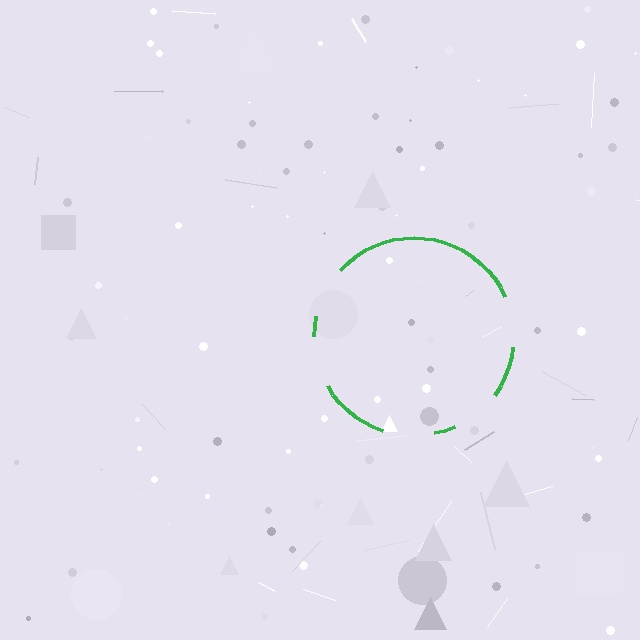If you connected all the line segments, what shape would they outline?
They would outline a circle.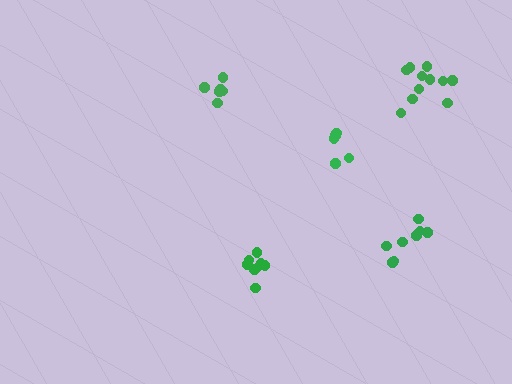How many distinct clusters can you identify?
There are 5 distinct clusters.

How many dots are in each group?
Group 1: 8 dots, Group 2: 6 dots, Group 3: 5 dots, Group 4: 11 dots, Group 5: 8 dots (38 total).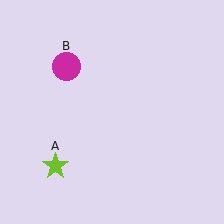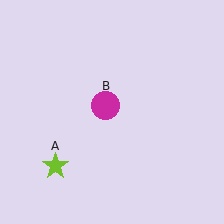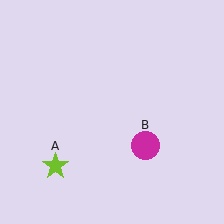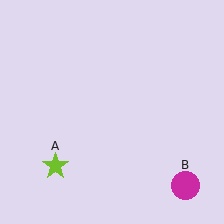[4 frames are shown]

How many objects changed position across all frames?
1 object changed position: magenta circle (object B).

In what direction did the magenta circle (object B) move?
The magenta circle (object B) moved down and to the right.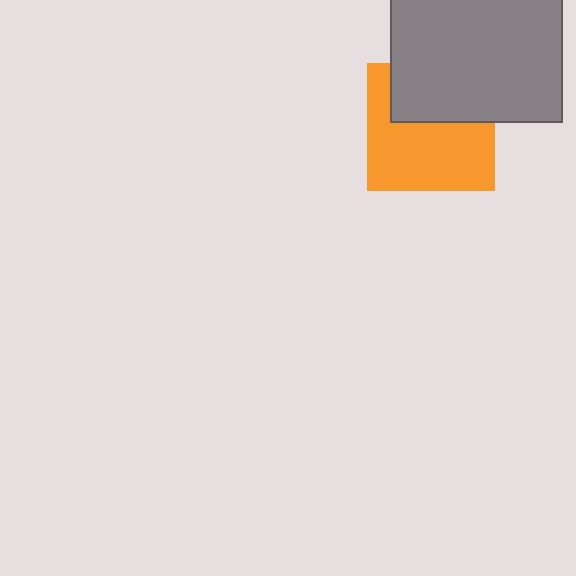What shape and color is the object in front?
The object in front is a gray rectangle.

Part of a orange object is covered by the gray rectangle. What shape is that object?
It is a square.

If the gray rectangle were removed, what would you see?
You would see the complete orange square.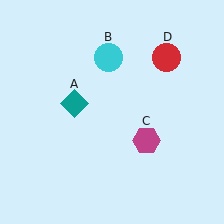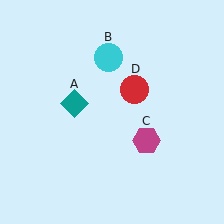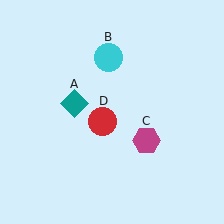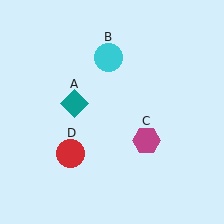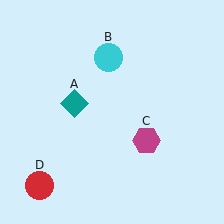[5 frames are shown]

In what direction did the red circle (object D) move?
The red circle (object D) moved down and to the left.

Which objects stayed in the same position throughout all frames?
Teal diamond (object A) and cyan circle (object B) and magenta hexagon (object C) remained stationary.